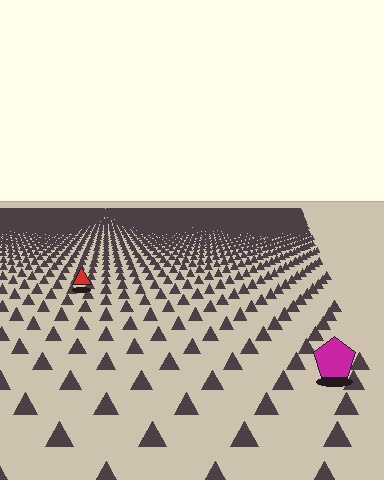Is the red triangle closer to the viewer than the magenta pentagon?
No. The magenta pentagon is closer — you can tell from the texture gradient: the ground texture is coarser near it.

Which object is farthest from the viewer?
The red triangle is farthest from the viewer. It appears smaller and the ground texture around it is denser.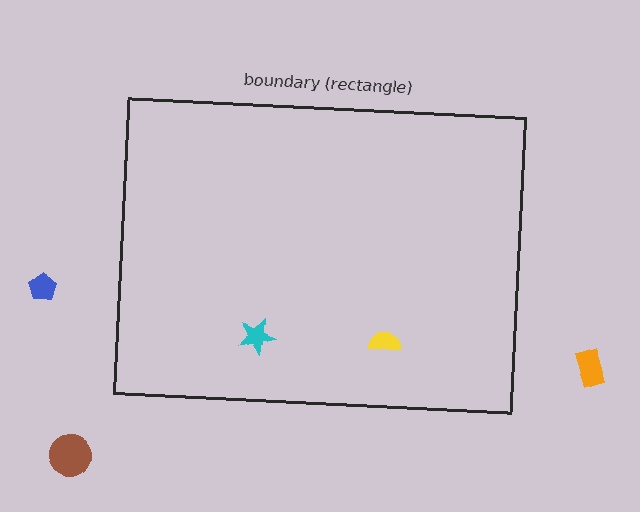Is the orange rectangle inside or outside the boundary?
Outside.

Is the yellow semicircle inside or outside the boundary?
Inside.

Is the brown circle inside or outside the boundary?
Outside.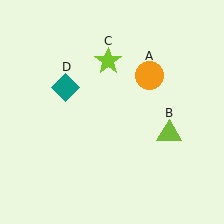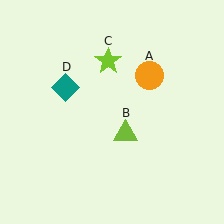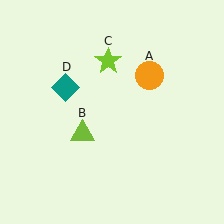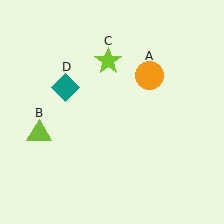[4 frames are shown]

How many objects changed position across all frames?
1 object changed position: lime triangle (object B).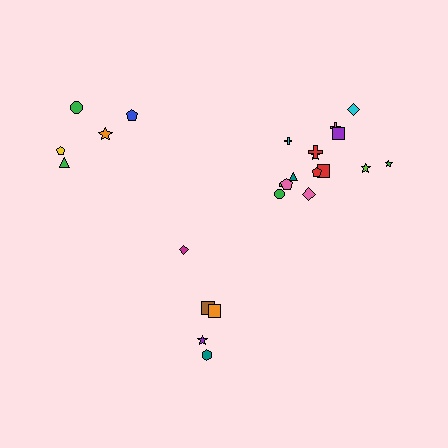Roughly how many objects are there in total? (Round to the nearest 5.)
Roughly 25 objects in total.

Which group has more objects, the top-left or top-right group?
The top-right group.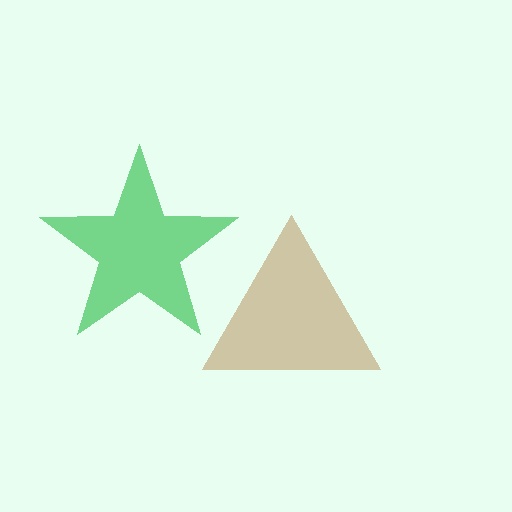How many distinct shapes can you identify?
There are 2 distinct shapes: a green star, a brown triangle.